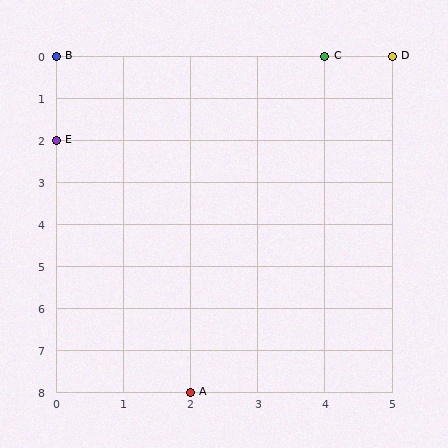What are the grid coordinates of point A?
Point A is at grid coordinates (2, 8).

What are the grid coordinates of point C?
Point C is at grid coordinates (4, 0).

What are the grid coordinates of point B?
Point B is at grid coordinates (0, 0).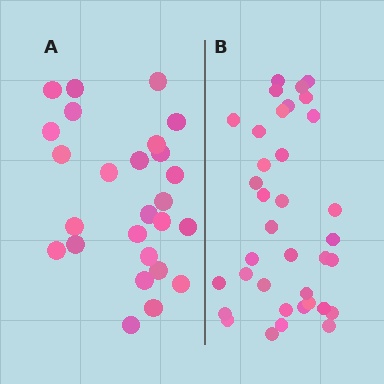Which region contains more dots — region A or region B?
Region B (the right region) has more dots.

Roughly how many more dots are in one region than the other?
Region B has roughly 10 or so more dots than region A.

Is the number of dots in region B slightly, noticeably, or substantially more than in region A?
Region B has noticeably more, but not dramatically so. The ratio is roughly 1.4 to 1.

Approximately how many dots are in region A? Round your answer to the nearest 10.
About 30 dots. (The exact count is 26, which rounds to 30.)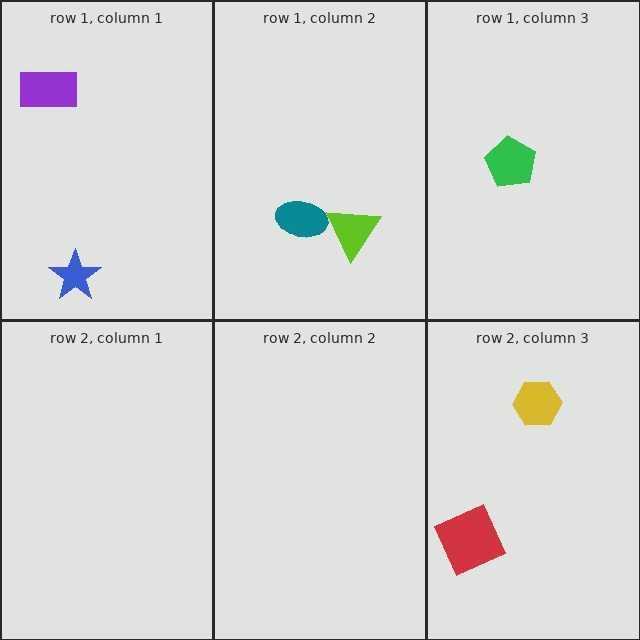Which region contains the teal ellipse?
The row 1, column 2 region.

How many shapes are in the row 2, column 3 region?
2.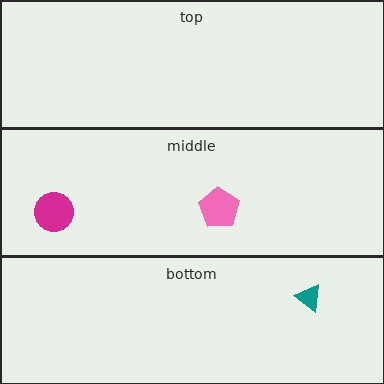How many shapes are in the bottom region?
1.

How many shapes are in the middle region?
2.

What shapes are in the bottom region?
The teal triangle.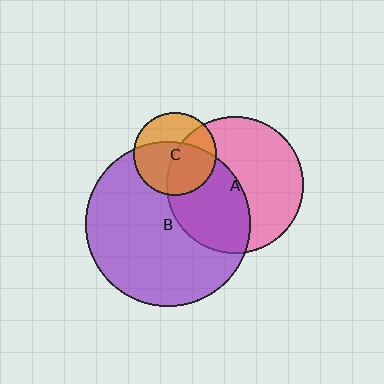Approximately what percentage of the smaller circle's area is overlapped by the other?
Approximately 45%.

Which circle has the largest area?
Circle B (purple).